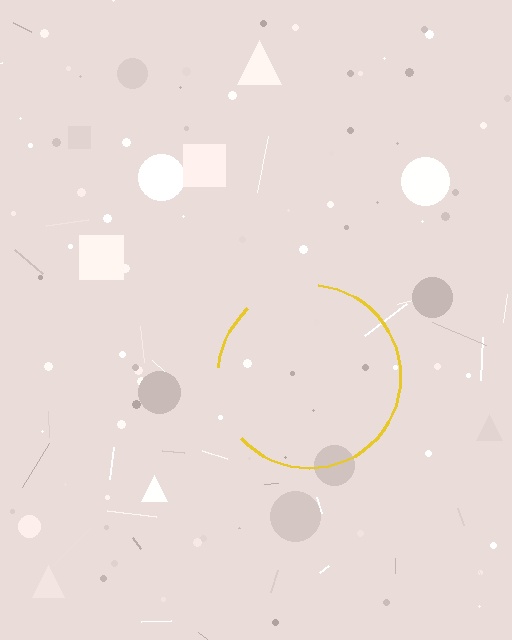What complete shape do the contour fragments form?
The contour fragments form a circle.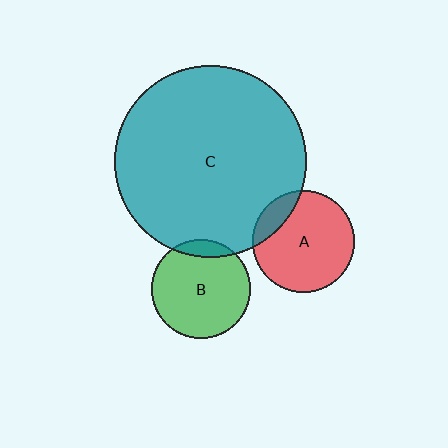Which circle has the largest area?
Circle C (teal).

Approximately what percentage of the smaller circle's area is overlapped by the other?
Approximately 15%.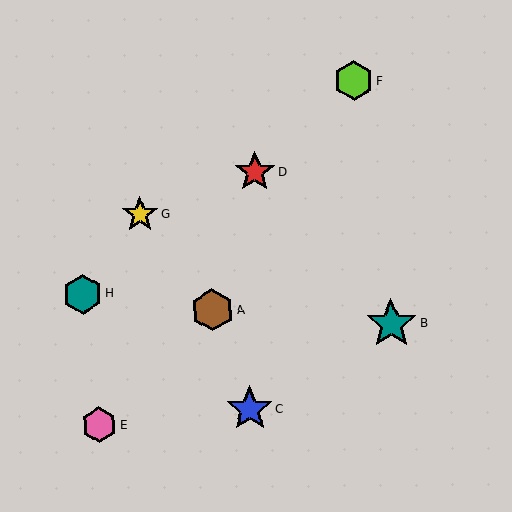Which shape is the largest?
The teal star (labeled B) is the largest.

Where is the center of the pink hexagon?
The center of the pink hexagon is at (99, 425).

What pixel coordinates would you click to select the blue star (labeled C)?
Click at (250, 409) to select the blue star C.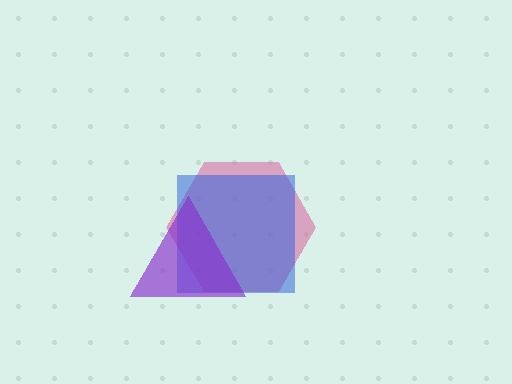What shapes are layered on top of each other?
The layered shapes are: a pink hexagon, a blue square, a purple triangle.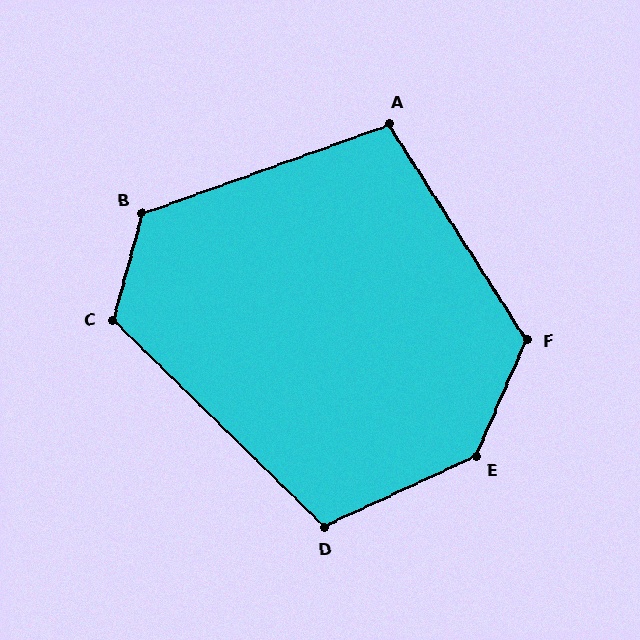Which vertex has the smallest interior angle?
A, at approximately 103 degrees.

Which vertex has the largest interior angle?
E, at approximately 138 degrees.